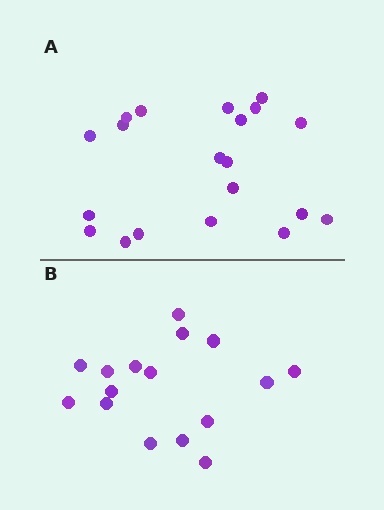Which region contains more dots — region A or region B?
Region A (the top region) has more dots.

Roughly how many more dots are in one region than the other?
Region A has about 4 more dots than region B.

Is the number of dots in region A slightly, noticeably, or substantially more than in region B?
Region A has noticeably more, but not dramatically so. The ratio is roughly 1.2 to 1.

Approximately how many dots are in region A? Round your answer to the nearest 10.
About 20 dots.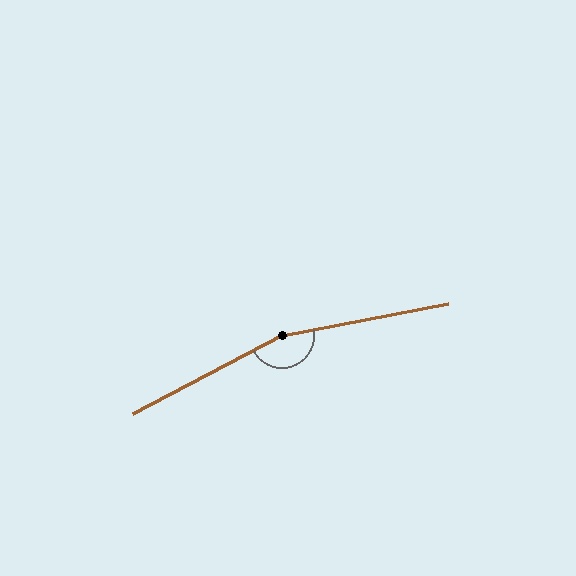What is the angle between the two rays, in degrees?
Approximately 163 degrees.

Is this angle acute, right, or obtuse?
It is obtuse.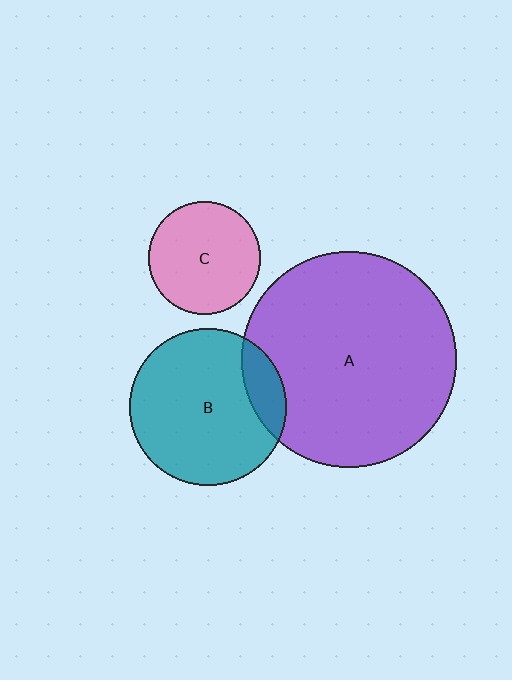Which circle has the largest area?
Circle A (purple).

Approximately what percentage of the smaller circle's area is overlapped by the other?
Approximately 15%.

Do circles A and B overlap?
Yes.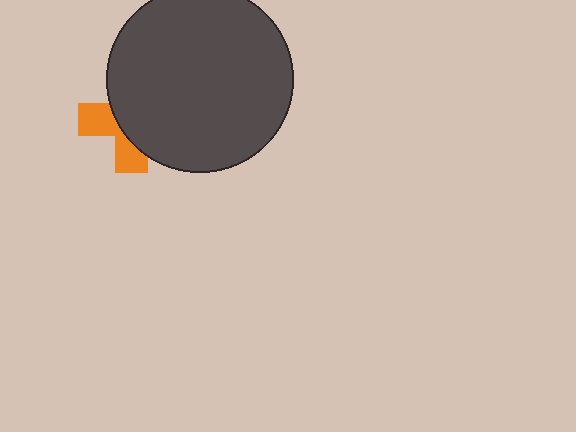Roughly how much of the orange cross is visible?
A small part of it is visible (roughly 37%).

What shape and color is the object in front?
The object in front is a dark gray circle.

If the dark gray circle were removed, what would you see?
You would see the complete orange cross.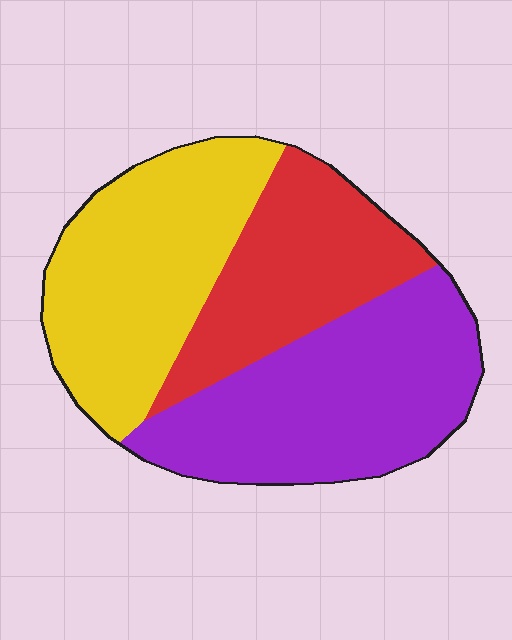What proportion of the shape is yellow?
Yellow takes up between a quarter and a half of the shape.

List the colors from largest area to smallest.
From largest to smallest: purple, yellow, red.